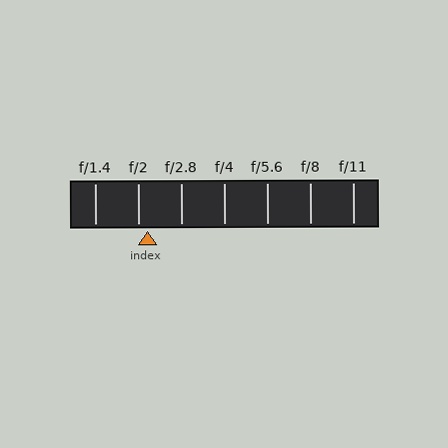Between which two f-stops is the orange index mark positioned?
The index mark is between f/2 and f/2.8.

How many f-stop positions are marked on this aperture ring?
There are 7 f-stop positions marked.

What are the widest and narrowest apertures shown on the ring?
The widest aperture shown is f/1.4 and the narrowest is f/11.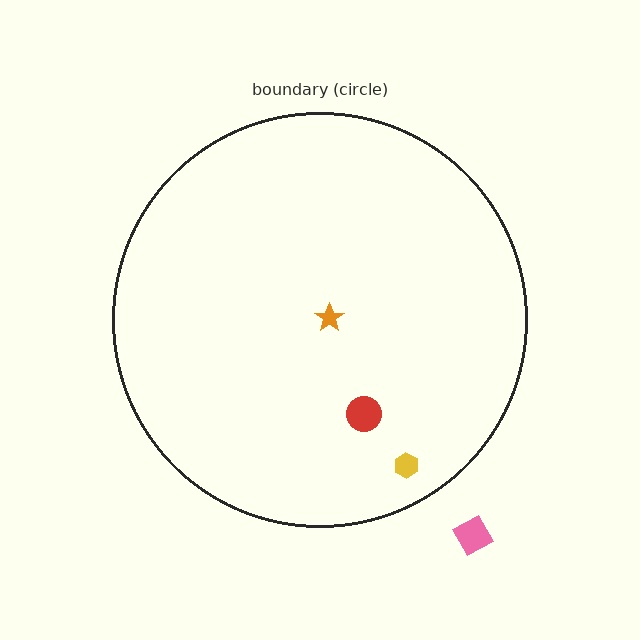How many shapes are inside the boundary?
3 inside, 1 outside.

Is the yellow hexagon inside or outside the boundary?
Inside.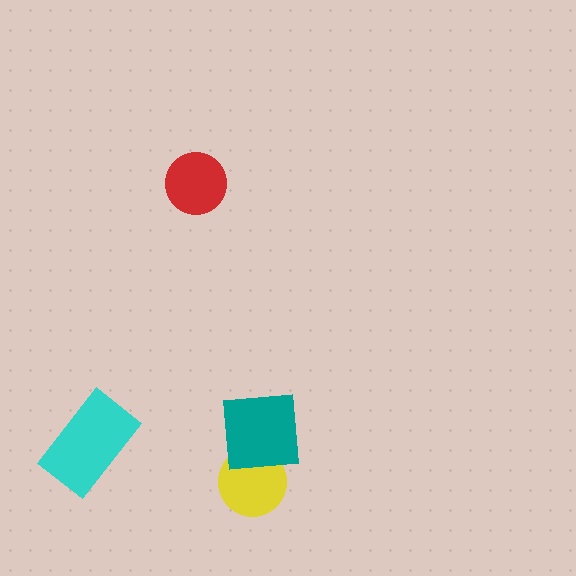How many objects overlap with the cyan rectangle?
0 objects overlap with the cyan rectangle.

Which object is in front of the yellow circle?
The teal square is in front of the yellow circle.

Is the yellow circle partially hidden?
Yes, it is partially covered by another shape.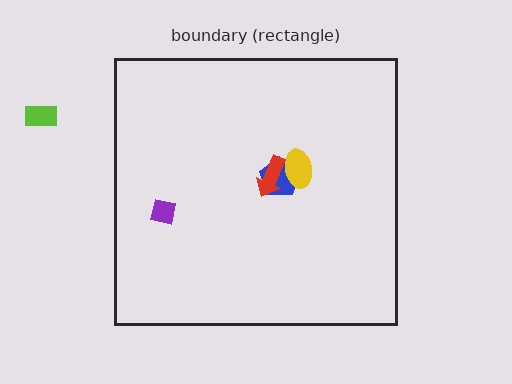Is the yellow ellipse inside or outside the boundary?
Inside.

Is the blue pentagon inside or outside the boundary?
Inside.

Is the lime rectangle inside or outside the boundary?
Outside.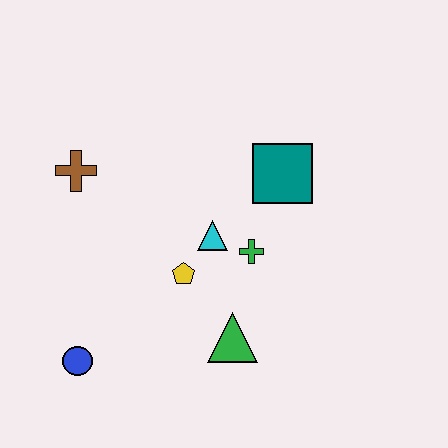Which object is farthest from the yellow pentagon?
The brown cross is farthest from the yellow pentagon.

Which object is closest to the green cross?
The cyan triangle is closest to the green cross.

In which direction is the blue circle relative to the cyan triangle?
The blue circle is to the left of the cyan triangle.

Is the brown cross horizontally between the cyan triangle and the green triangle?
No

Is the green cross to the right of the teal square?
No